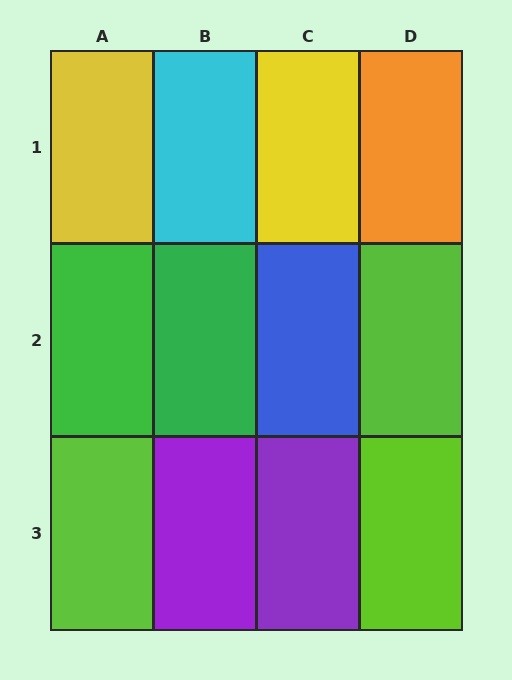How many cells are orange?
1 cell is orange.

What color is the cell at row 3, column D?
Lime.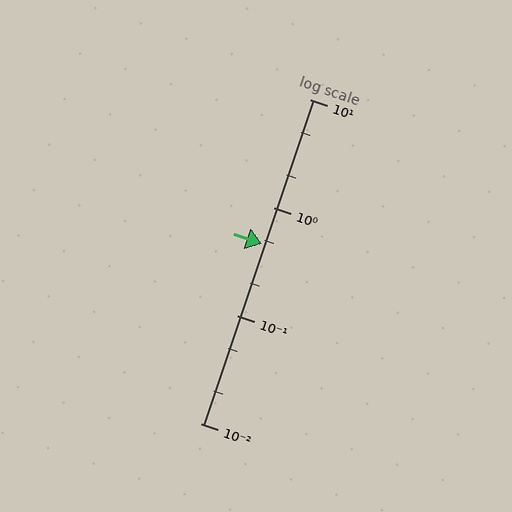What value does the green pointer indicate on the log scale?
The pointer indicates approximately 0.46.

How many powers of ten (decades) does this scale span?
The scale spans 3 decades, from 0.01 to 10.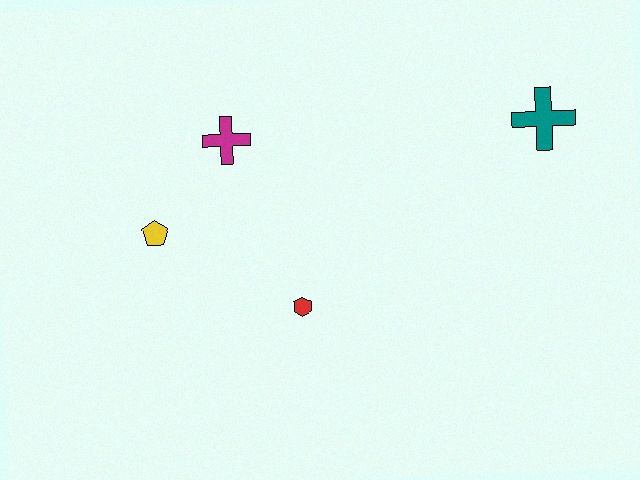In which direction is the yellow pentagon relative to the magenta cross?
The yellow pentagon is below the magenta cross.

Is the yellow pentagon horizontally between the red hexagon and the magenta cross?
No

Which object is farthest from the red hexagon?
The teal cross is farthest from the red hexagon.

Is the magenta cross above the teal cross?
No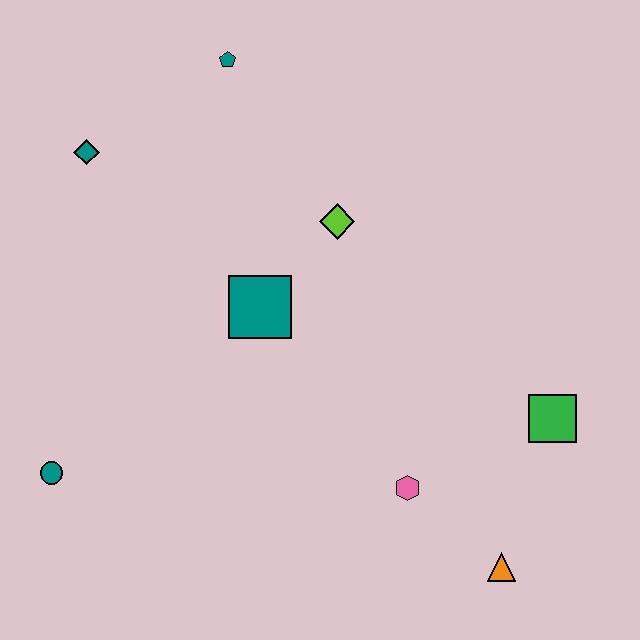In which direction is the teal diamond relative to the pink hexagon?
The teal diamond is above the pink hexagon.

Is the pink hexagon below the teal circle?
Yes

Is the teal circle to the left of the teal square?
Yes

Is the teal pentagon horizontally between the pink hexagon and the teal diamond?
Yes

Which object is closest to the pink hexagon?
The orange triangle is closest to the pink hexagon.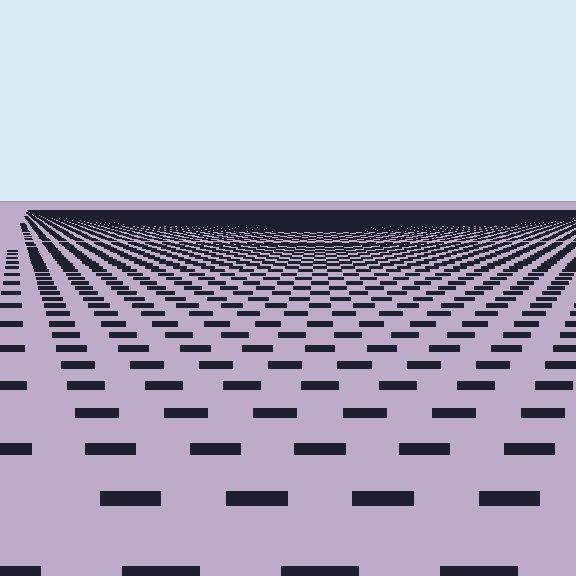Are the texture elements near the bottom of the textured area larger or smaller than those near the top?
Larger. Near the bottom, elements are closer to the viewer and appear at a bigger on-screen size.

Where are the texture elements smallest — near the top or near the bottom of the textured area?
Near the top.